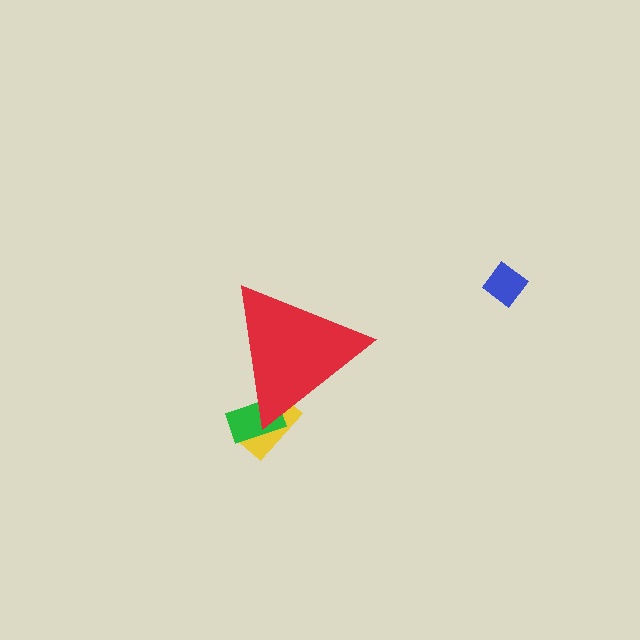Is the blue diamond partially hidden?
No, the blue diamond is fully visible.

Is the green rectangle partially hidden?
Yes, the green rectangle is partially hidden behind the red triangle.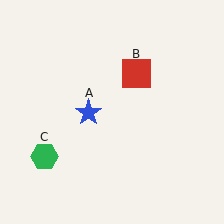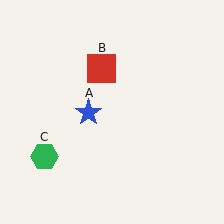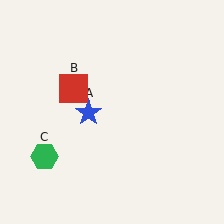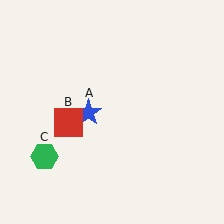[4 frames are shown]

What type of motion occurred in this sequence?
The red square (object B) rotated counterclockwise around the center of the scene.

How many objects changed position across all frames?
1 object changed position: red square (object B).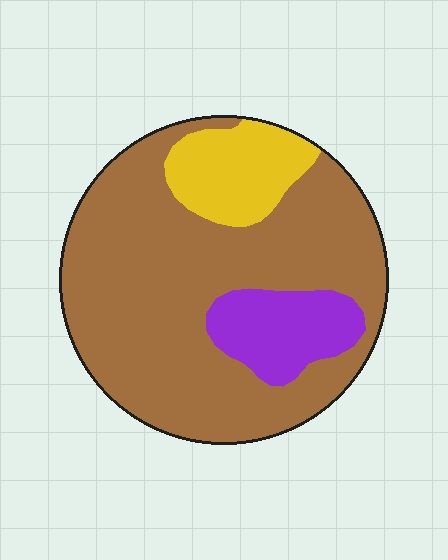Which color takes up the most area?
Brown, at roughly 75%.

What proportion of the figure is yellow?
Yellow covers roughly 15% of the figure.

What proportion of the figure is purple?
Purple takes up about one eighth (1/8) of the figure.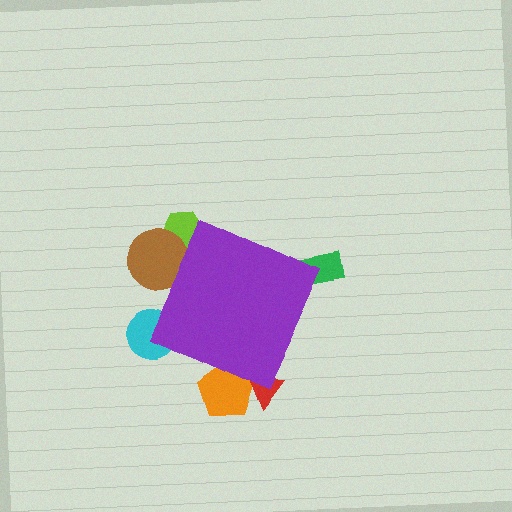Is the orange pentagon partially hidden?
Yes, the orange pentagon is partially hidden behind the purple diamond.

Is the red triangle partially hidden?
Yes, the red triangle is partially hidden behind the purple diamond.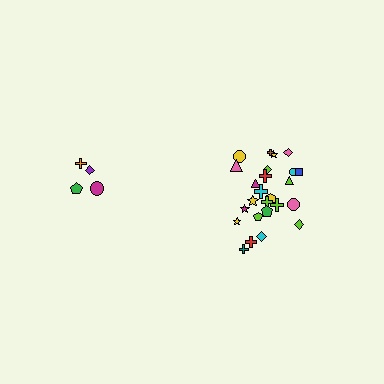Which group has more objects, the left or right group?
The right group.